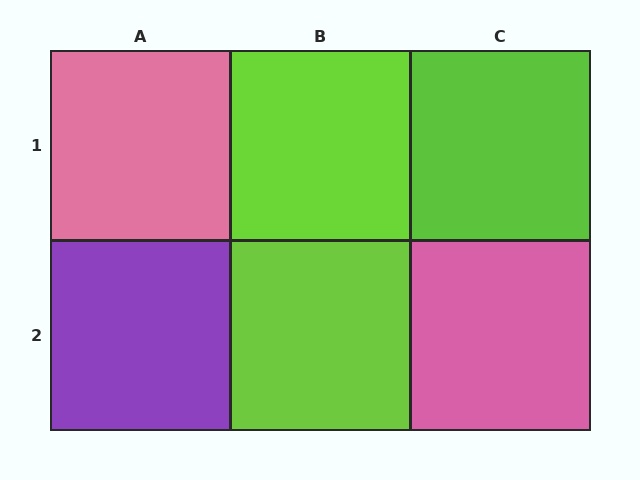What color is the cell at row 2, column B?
Lime.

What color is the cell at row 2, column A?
Purple.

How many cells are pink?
2 cells are pink.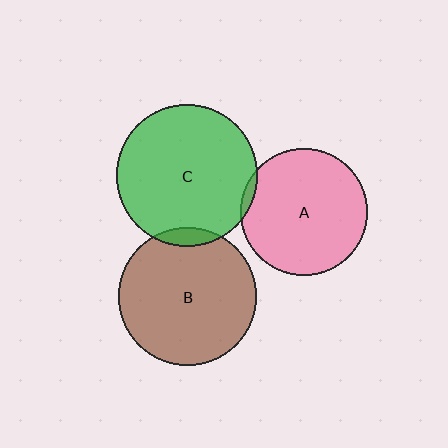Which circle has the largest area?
Circle C (green).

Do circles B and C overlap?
Yes.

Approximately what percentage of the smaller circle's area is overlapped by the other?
Approximately 5%.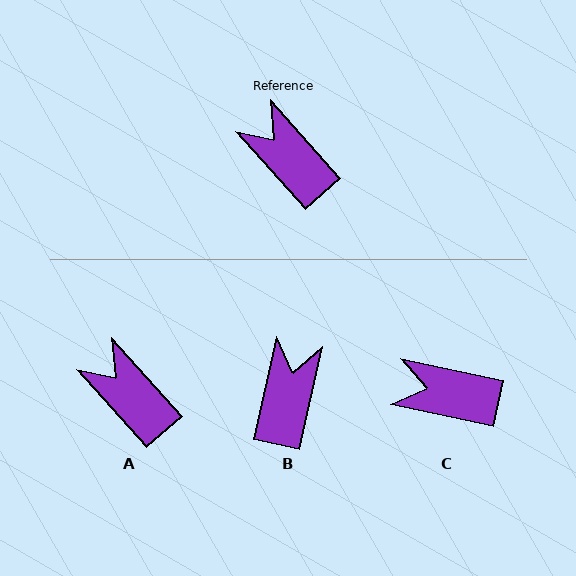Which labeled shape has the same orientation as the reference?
A.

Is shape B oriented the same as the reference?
No, it is off by about 55 degrees.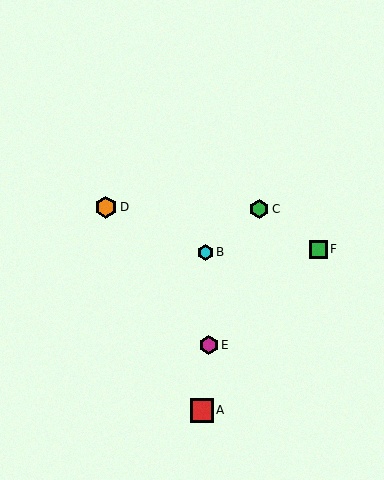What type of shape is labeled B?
Shape B is a cyan hexagon.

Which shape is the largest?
The red square (labeled A) is the largest.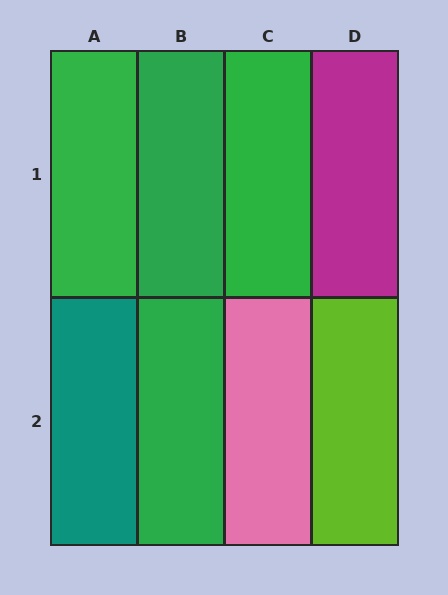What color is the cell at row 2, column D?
Lime.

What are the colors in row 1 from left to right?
Green, green, green, magenta.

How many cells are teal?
1 cell is teal.